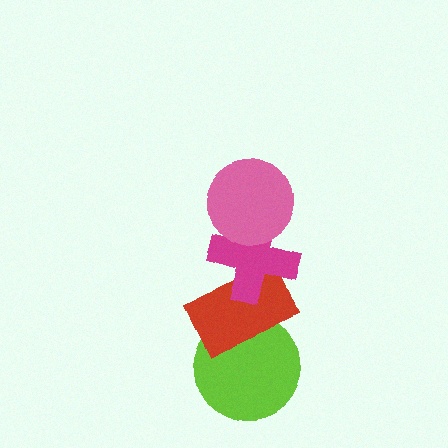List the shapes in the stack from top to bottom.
From top to bottom: the pink circle, the magenta cross, the red rectangle, the lime circle.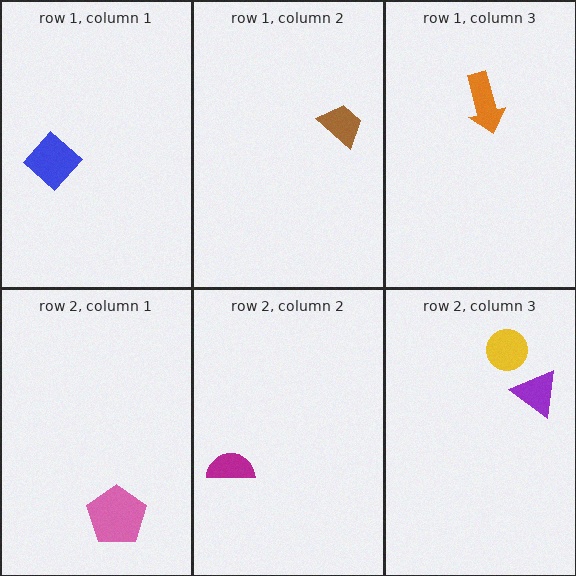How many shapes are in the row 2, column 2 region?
1.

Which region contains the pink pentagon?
The row 2, column 1 region.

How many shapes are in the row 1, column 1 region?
1.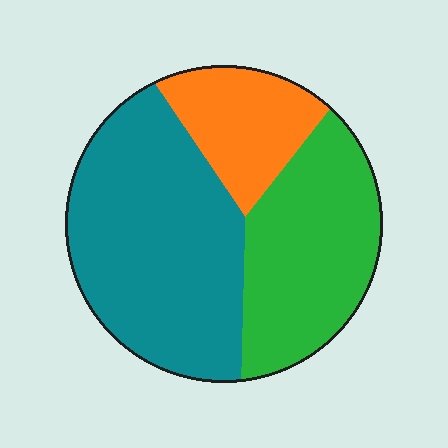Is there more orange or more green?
Green.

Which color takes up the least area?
Orange, at roughly 20%.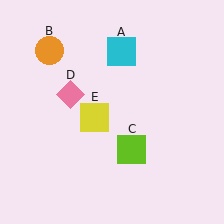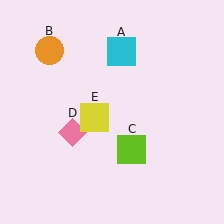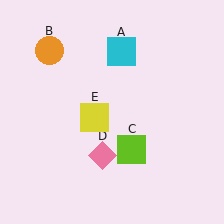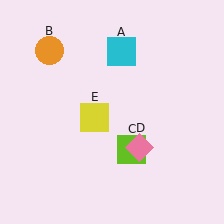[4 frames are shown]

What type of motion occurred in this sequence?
The pink diamond (object D) rotated counterclockwise around the center of the scene.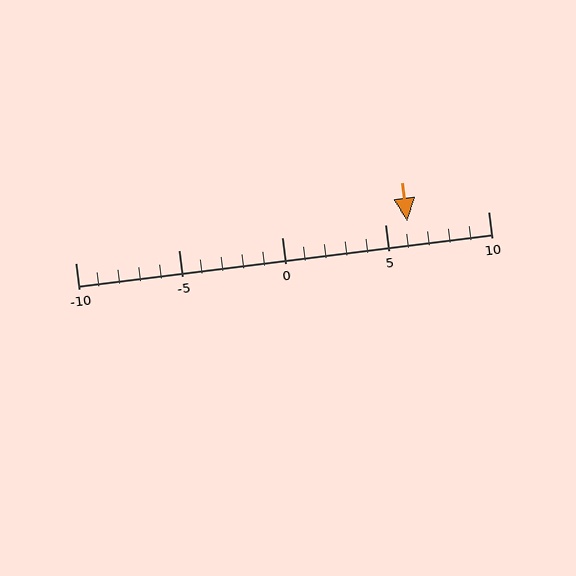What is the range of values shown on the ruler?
The ruler shows values from -10 to 10.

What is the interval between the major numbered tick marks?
The major tick marks are spaced 5 units apart.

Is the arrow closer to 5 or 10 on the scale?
The arrow is closer to 5.